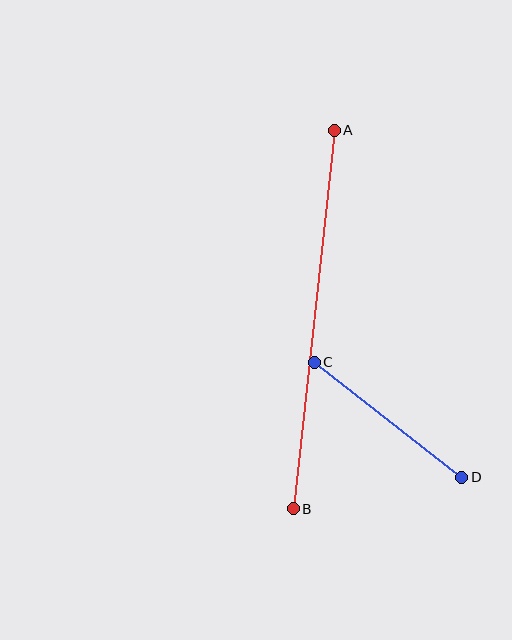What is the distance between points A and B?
The distance is approximately 380 pixels.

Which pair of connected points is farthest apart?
Points A and B are farthest apart.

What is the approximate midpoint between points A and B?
The midpoint is at approximately (314, 319) pixels.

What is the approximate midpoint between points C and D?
The midpoint is at approximately (388, 420) pixels.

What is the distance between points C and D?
The distance is approximately 187 pixels.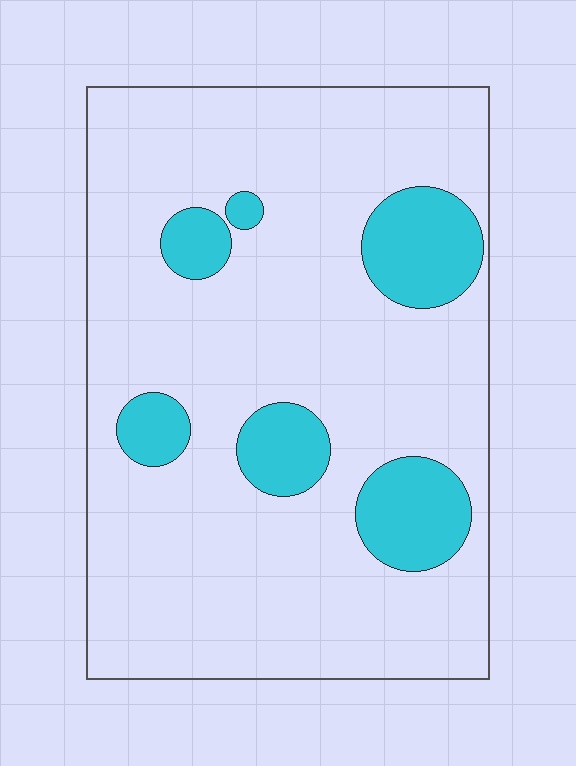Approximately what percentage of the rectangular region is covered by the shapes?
Approximately 15%.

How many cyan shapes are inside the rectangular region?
6.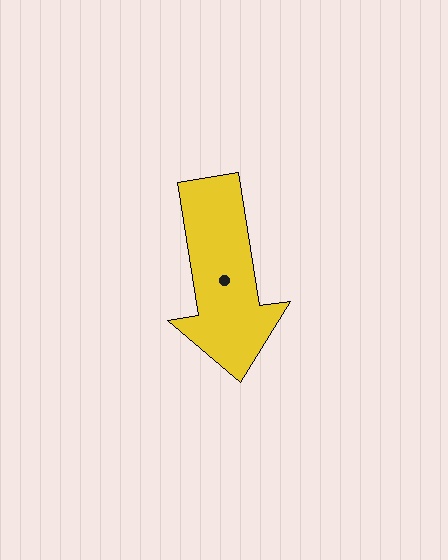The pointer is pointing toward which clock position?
Roughly 6 o'clock.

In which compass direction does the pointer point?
South.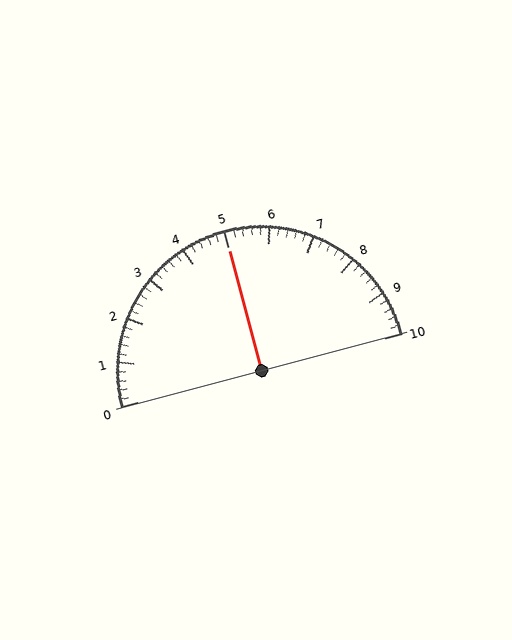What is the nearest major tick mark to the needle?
The nearest major tick mark is 5.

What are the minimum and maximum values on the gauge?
The gauge ranges from 0 to 10.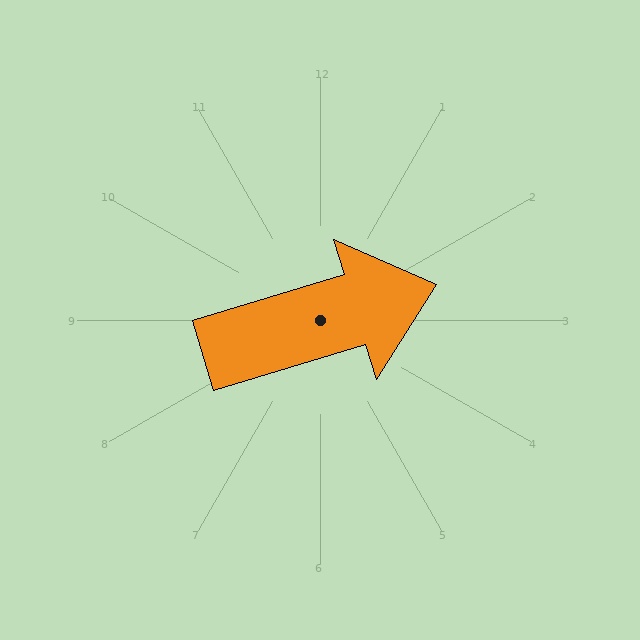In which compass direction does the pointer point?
East.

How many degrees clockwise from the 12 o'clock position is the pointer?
Approximately 73 degrees.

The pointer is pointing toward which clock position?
Roughly 2 o'clock.